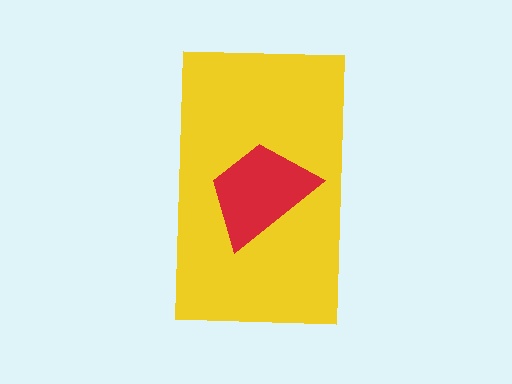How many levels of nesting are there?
2.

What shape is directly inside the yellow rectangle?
The red trapezoid.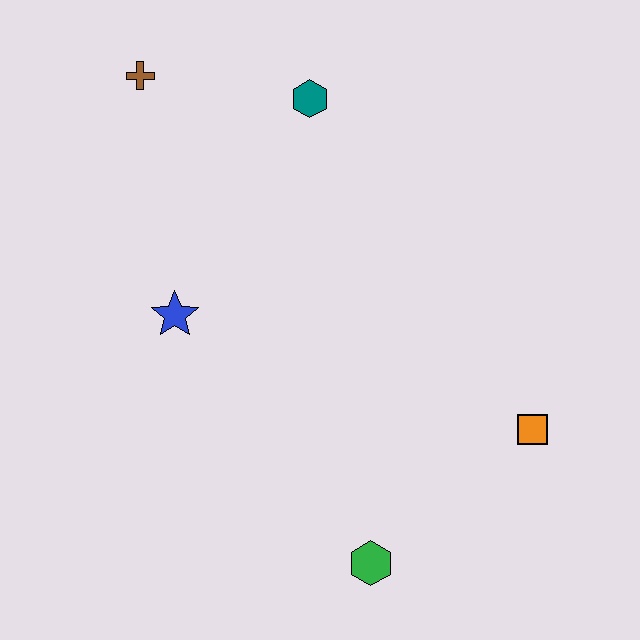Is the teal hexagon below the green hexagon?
No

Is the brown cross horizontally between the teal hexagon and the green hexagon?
No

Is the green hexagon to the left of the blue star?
No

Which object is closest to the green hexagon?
The orange square is closest to the green hexagon.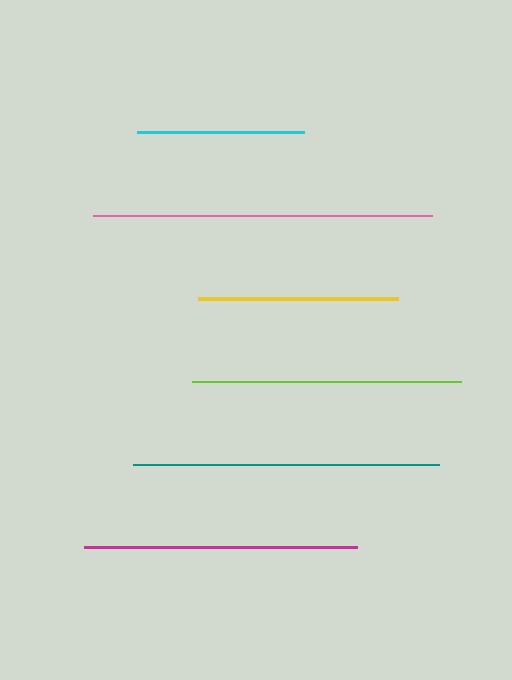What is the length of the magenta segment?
The magenta segment is approximately 273 pixels long.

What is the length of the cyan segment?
The cyan segment is approximately 167 pixels long.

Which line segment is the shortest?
The cyan line is the shortest at approximately 167 pixels.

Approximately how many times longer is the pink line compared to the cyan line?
The pink line is approximately 2.0 times the length of the cyan line.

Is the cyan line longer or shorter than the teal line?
The teal line is longer than the cyan line.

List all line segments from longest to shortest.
From longest to shortest: pink, teal, magenta, lime, yellow, cyan.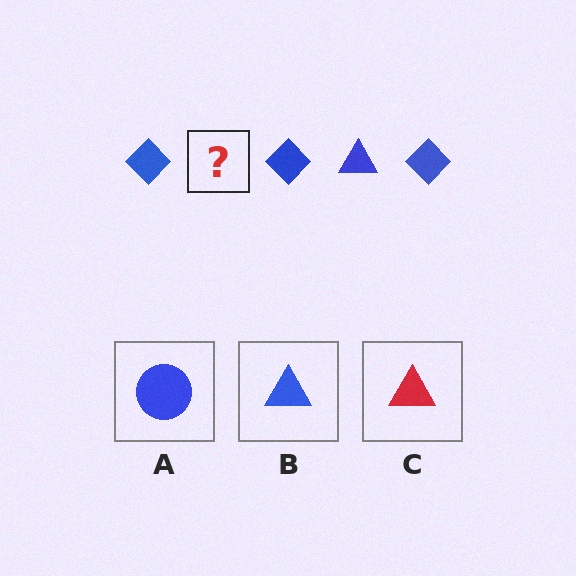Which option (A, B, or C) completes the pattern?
B.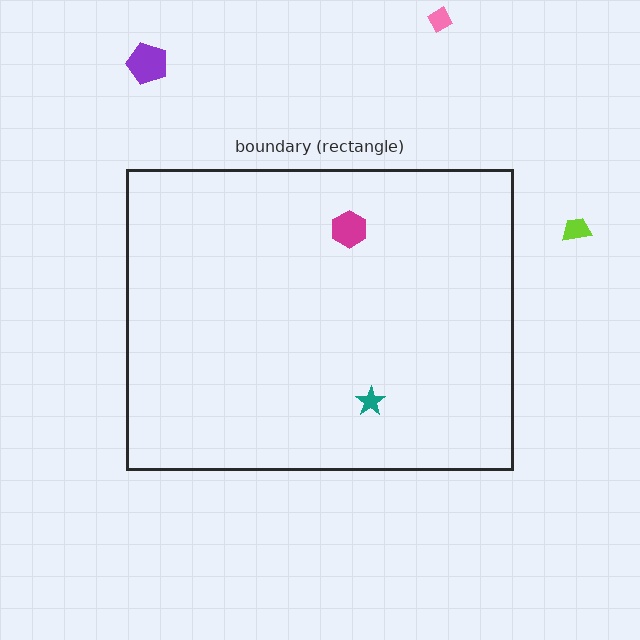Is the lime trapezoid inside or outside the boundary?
Outside.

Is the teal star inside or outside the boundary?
Inside.